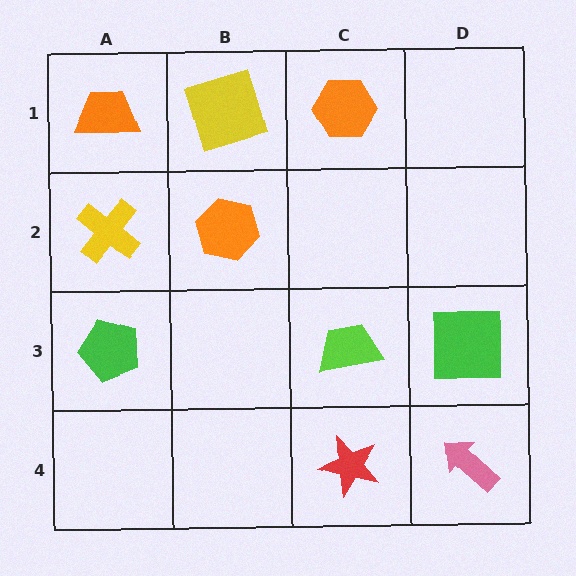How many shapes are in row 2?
2 shapes.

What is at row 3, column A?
A green pentagon.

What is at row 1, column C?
An orange hexagon.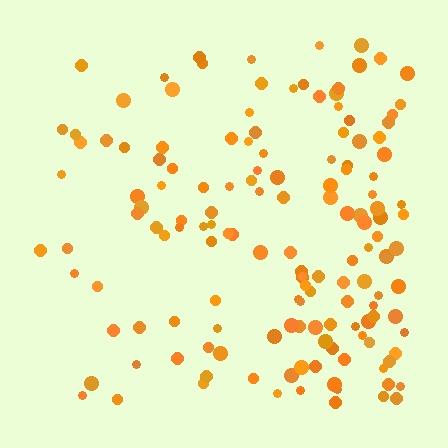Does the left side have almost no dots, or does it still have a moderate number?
Still a moderate number, just noticeably fewer than the right.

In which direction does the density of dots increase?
From left to right, with the right side densest.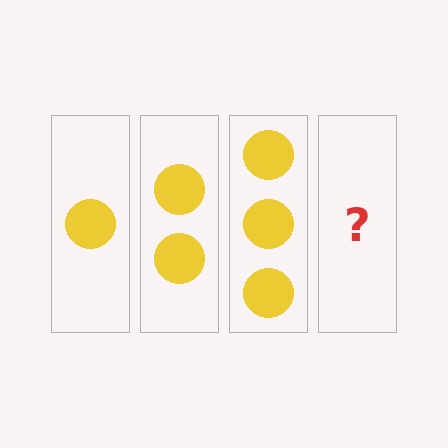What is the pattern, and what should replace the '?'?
The pattern is that each step adds one more circle. The '?' should be 4 circles.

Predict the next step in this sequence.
The next step is 4 circles.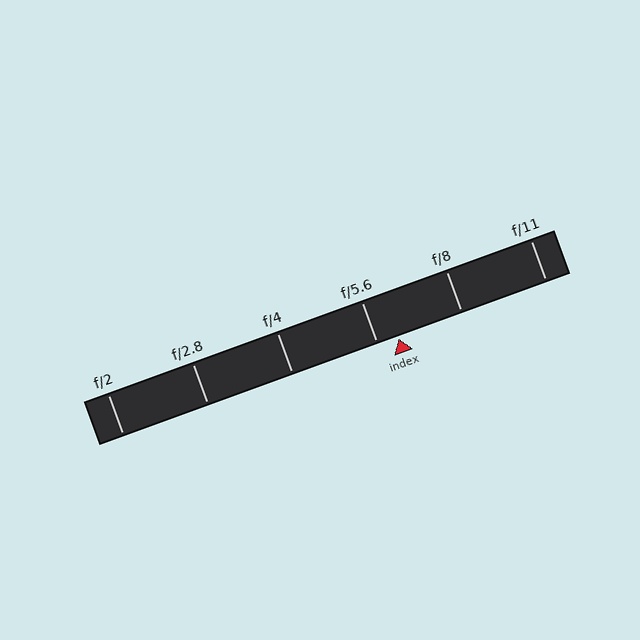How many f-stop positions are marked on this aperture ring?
There are 6 f-stop positions marked.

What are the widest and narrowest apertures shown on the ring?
The widest aperture shown is f/2 and the narrowest is f/11.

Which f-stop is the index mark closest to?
The index mark is closest to f/5.6.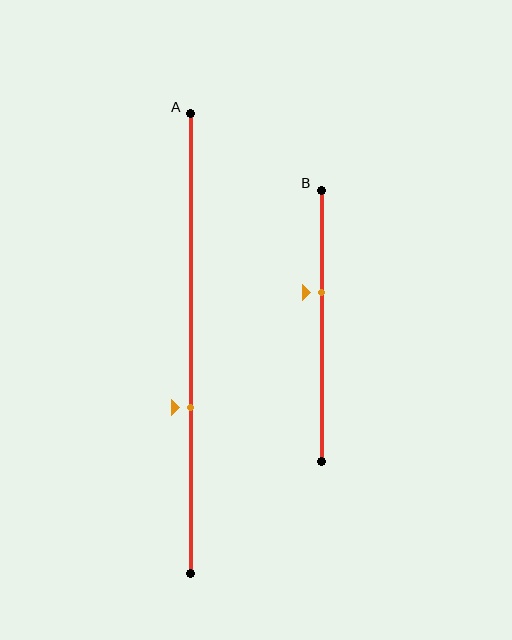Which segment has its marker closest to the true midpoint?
Segment B has its marker closest to the true midpoint.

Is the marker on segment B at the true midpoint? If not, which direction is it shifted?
No, the marker on segment B is shifted upward by about 12% of the segment length.